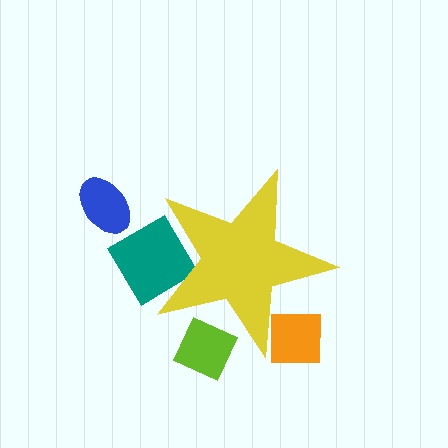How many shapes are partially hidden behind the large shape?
3 shapes are partially hidden.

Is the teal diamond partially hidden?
Yes, the teal diamond is partially hidden behind the yellow star.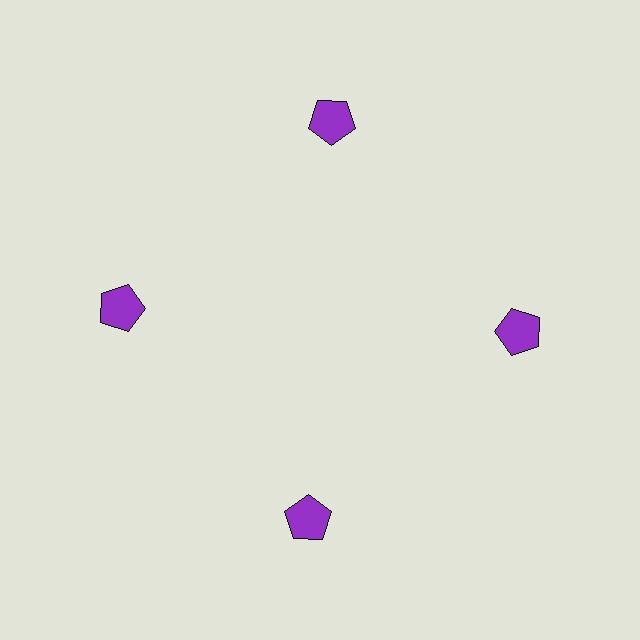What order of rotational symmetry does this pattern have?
This pattern has 4-fold rotational symmetry.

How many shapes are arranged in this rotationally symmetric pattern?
There are 4 shapes, arranged in 4 groups of 1.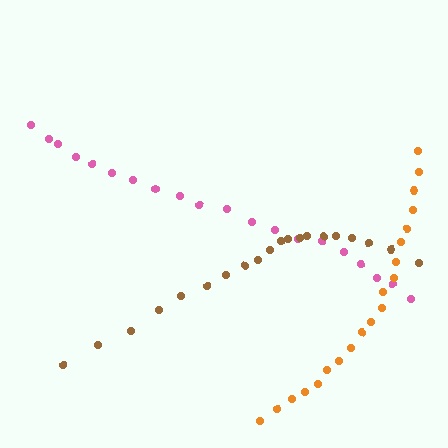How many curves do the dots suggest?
There are 3 distinct paths.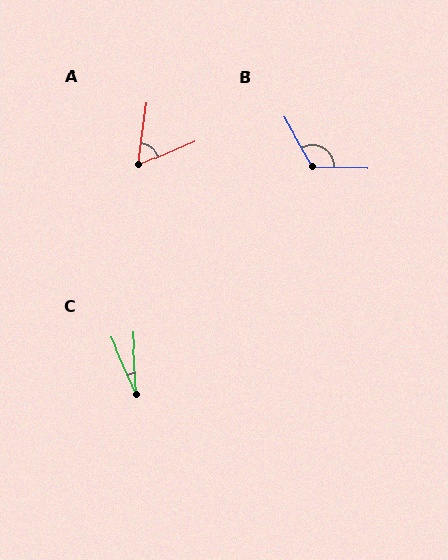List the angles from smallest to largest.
C (21°), A (58°), B (121°).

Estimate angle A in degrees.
Approximately 58 degrees.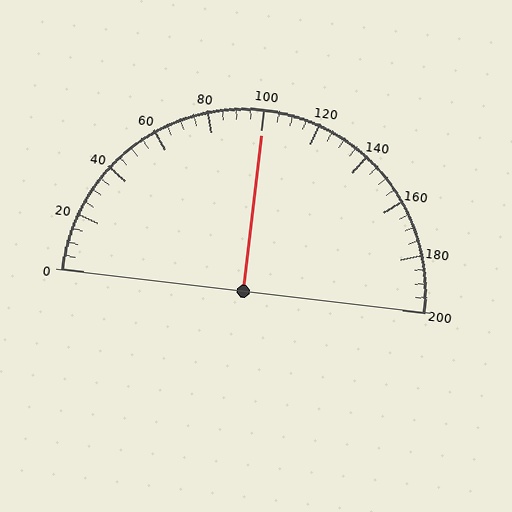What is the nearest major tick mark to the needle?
The nearest major tick mark is 100.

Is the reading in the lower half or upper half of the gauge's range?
The reading is in the upper half of the range (0 to 200).